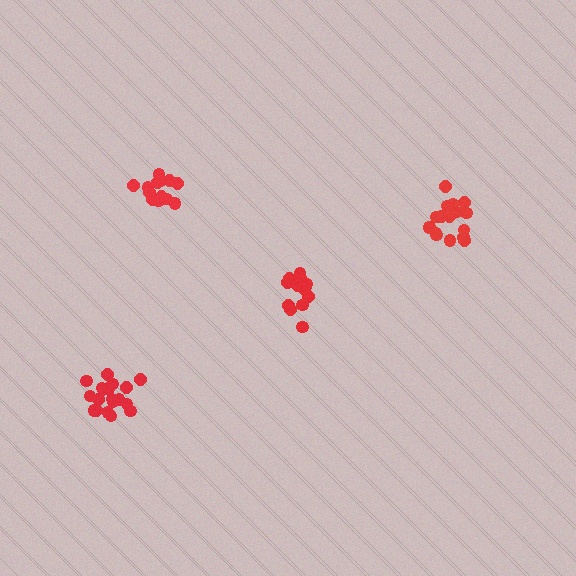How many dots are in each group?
Group 1: 14 dots, Group 2: 19 dots, Group 3: 19 dots, Group 4: 13 dots (65 total).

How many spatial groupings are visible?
There are 4 spatial groupings.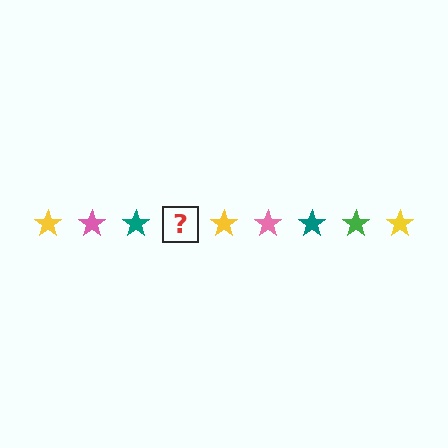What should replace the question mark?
The question mark should be replaced with a green star.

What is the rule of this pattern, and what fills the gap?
The rule is that the pattern cycles through yellow, pink, teal, green stars. The gap should be filled with a green star.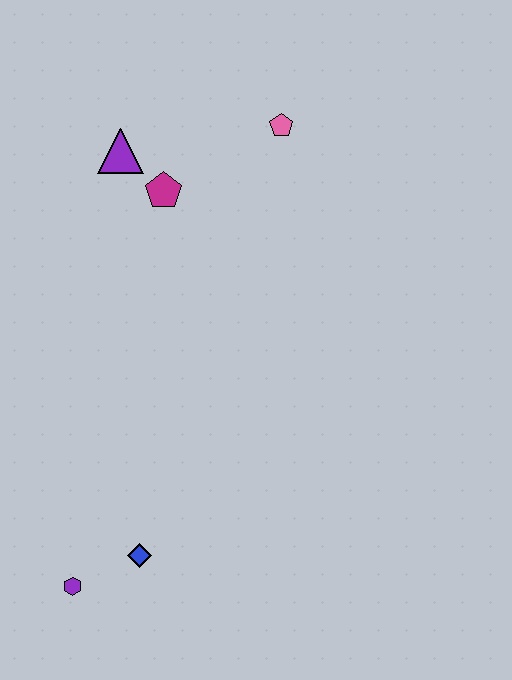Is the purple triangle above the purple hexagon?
Yes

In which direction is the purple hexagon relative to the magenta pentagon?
The purple hexagon is below the magenta pentagon.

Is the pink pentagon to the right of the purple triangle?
Yes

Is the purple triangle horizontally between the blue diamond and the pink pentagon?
No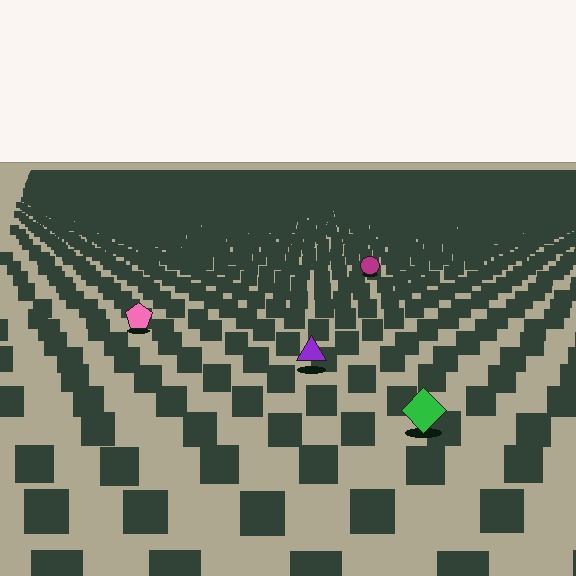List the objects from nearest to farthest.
From nearest to farthest: the green diamond, the purple triangle, the pink pentagon, the magenta circle.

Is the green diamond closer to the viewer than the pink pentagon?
Yes. The green diamond is closer — you can tell from the texture gradient: the ground texture is coarser near it.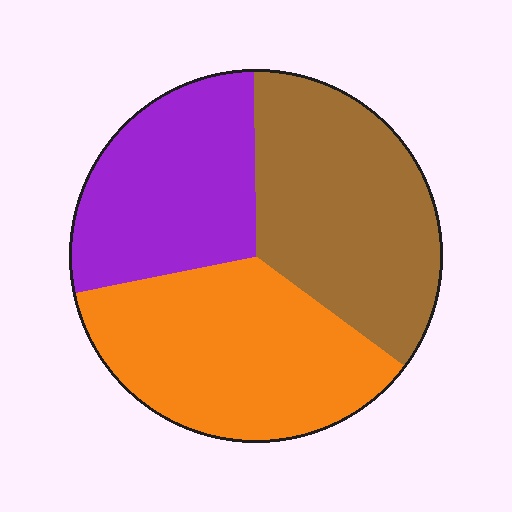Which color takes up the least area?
Purple, at roughly 30%.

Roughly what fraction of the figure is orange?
Orange takes up about three eighths (3/8) of the figure.